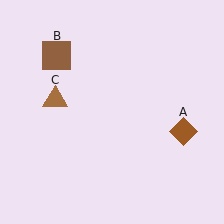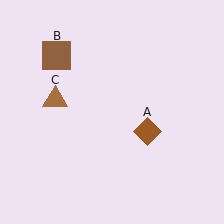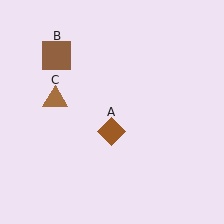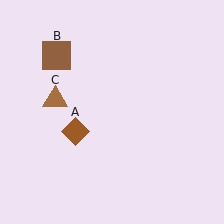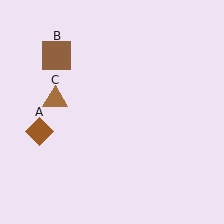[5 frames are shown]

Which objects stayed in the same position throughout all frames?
Brown square (object B) and brown triangle (object C) remained stationary.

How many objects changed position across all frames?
1 object changed position: brown diamond (object A).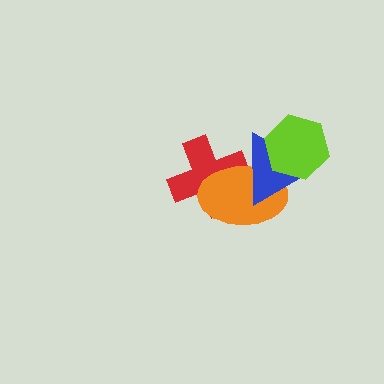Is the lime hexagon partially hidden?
No, no other shape covers it.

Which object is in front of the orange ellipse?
The blue triangle is in front of the orange ellipse.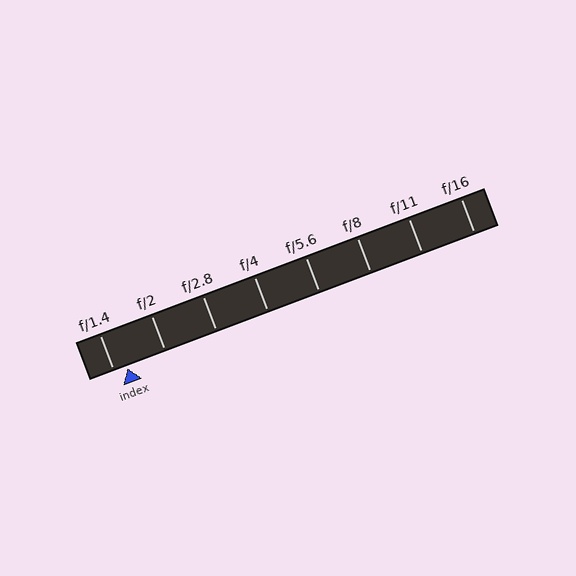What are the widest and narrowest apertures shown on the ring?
The widest aperture shown is f/1.4 and the narrowest is f/16.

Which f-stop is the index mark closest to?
The index mark is closest to f/1.4.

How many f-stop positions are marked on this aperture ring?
There are 8 f-stop positions marked.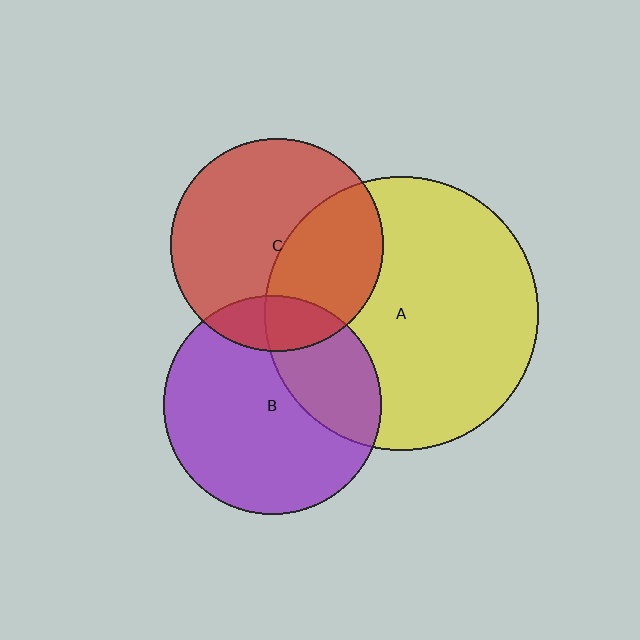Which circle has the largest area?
Circle A (yellow).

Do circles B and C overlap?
Yes.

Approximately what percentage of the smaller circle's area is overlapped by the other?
Approximately 15%.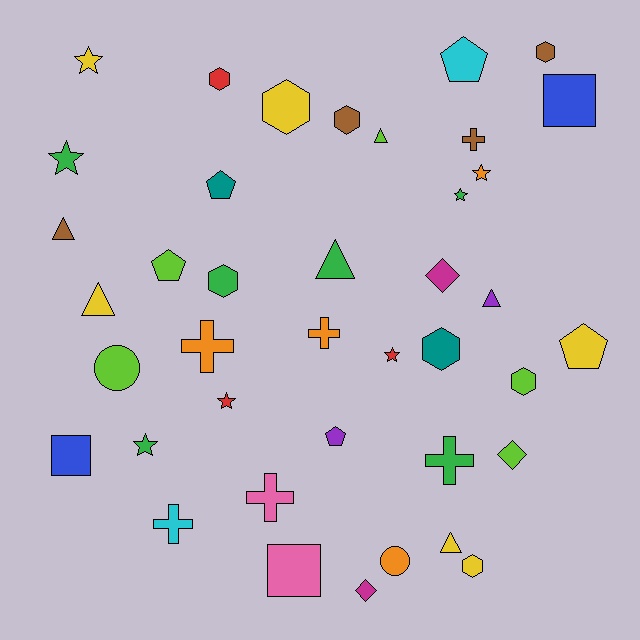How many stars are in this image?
There are 7 stars.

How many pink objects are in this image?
There are 2 pink objects.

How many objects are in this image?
There are 40 objects.